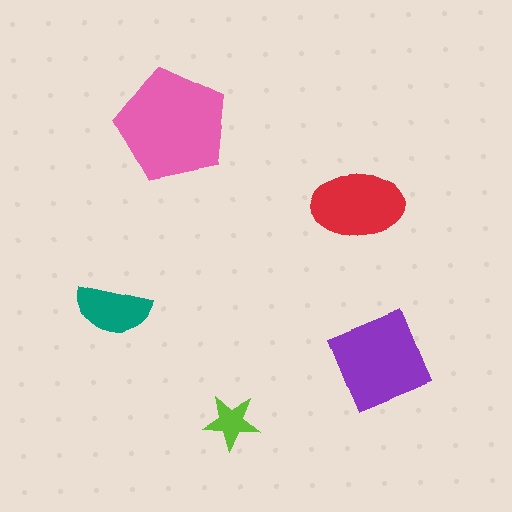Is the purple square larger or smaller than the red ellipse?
Larger.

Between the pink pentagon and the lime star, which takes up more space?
The pink pentagon.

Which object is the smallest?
The lime star.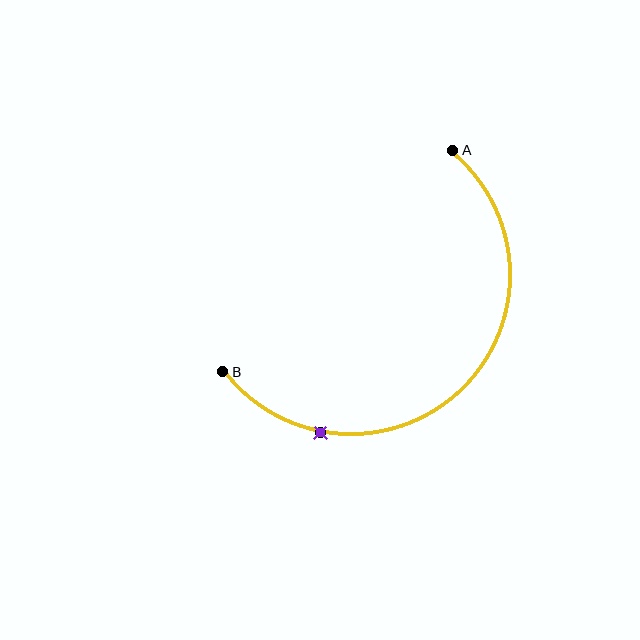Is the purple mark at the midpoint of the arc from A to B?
No. The purple mark lies on the arc but is closer to endpoint B. The arc midpoint would be at the point on the curve equidistant along the arc from both A and B.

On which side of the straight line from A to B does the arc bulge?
The arc bulges below and to the right of the straight line connecting A and B.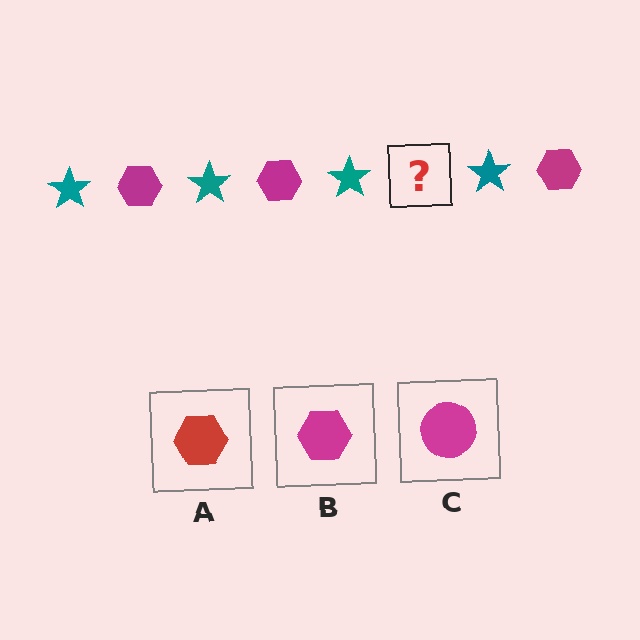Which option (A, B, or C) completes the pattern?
B.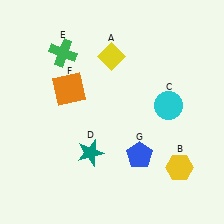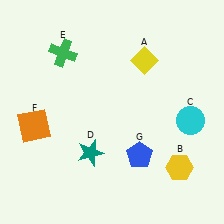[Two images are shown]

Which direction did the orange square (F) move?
The orange square (F) moved down.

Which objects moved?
The objects that moved are: the yellow diamond (A), the cyan circle (C), the orange square (F).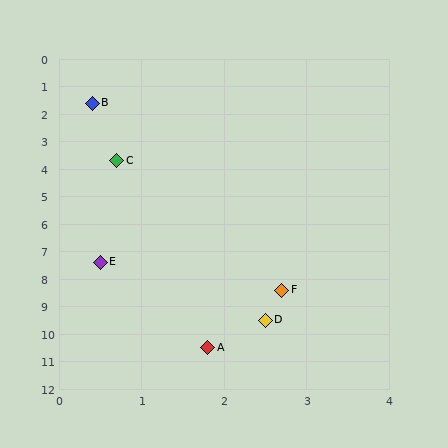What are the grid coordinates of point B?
Point B is at approximately (0.4, 1.6).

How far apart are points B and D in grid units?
Points B and D are about 8.2 grid units apart.